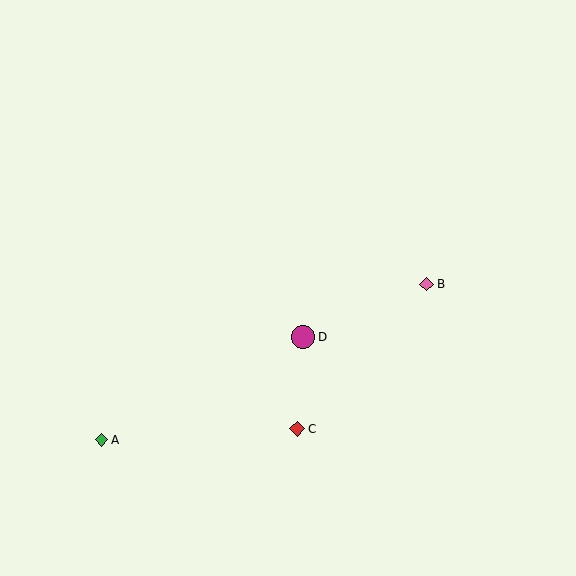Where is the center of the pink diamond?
The center of the pink diamond is at (427, 284).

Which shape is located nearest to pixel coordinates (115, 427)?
The green diamond (labeled A) at (101, 440) is nearest to that location.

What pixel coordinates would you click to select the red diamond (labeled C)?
Click at (297, 429) to select the red diamond C.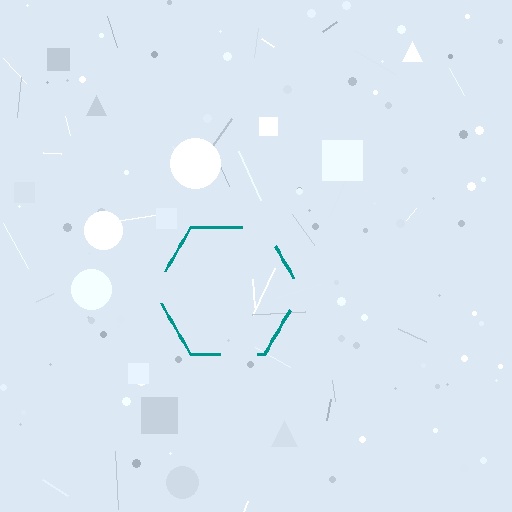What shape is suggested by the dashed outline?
The dashed outline suggests a hexagon.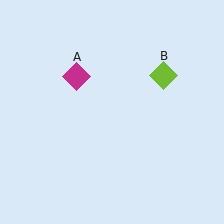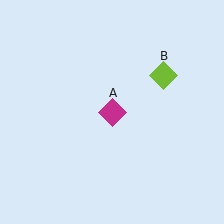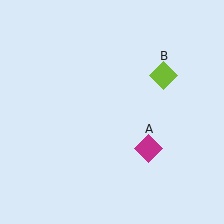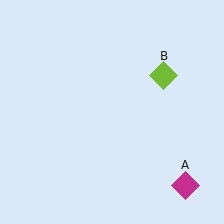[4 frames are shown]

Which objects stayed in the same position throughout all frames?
Lime diamond (object B) remained stationary.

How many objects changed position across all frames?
1 object changed position: magenta diamond (object A).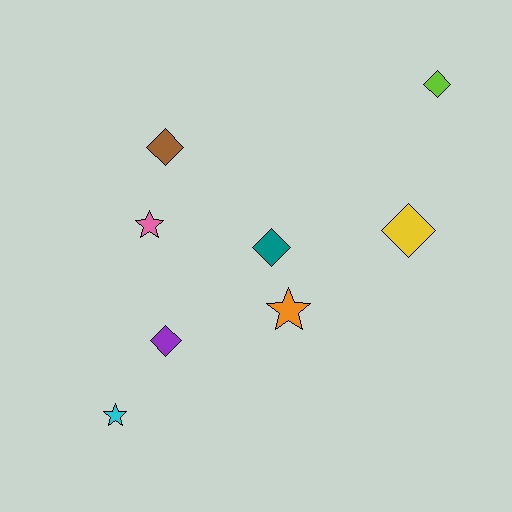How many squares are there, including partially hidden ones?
There are no squares.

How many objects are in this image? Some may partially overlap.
There are 8 objects.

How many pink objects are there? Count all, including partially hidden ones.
There is 1 pink object.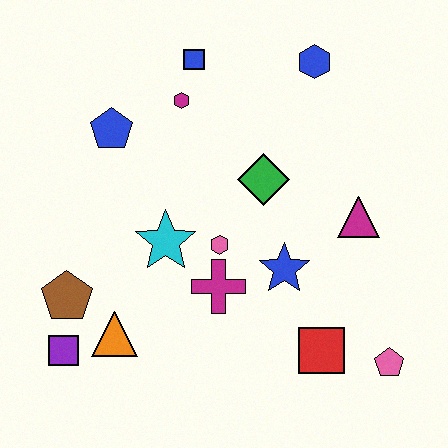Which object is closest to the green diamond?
The pink hexagon is closest to the green diamond.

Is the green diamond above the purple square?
Yes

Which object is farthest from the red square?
The blue square is farthest from the red square.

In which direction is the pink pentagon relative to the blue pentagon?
The pink pentagon is to the right of the blue pentagon.